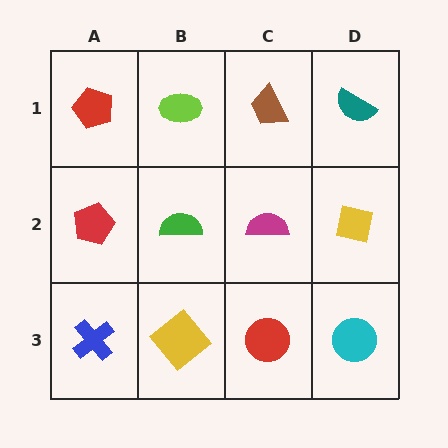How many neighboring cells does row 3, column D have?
2.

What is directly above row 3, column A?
A red pentagon.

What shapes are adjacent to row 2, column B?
A lime ellipse (row 1, column B), a yellow diamond (row 3, column B), a red pentagon (row 2, column A), a magenta semicircle (row 2, column C).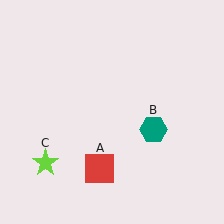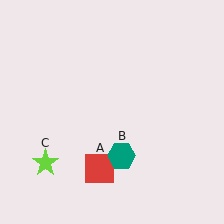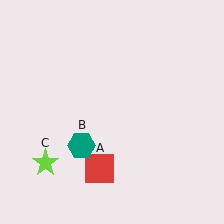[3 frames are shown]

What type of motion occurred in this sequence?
The teal hexagon (object B) rotated clockwise around the center of the scene.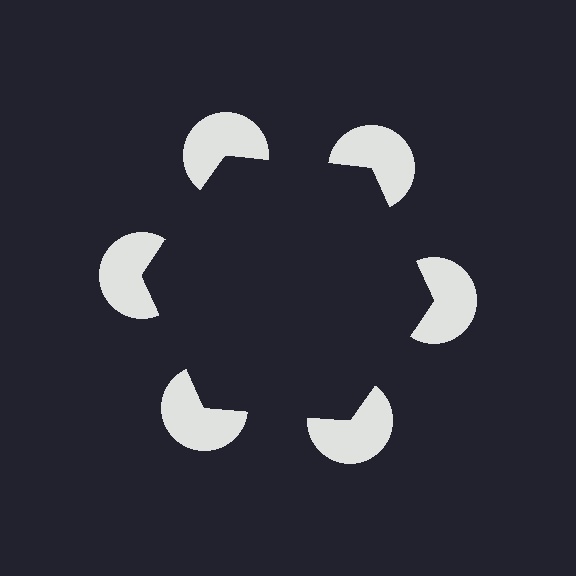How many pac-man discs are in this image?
There are 6 — one at each vertex of the illusory hexagon.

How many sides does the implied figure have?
6 sides.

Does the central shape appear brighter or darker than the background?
It typically appears slightly darker than the background, even though no actual brightness change is drawn.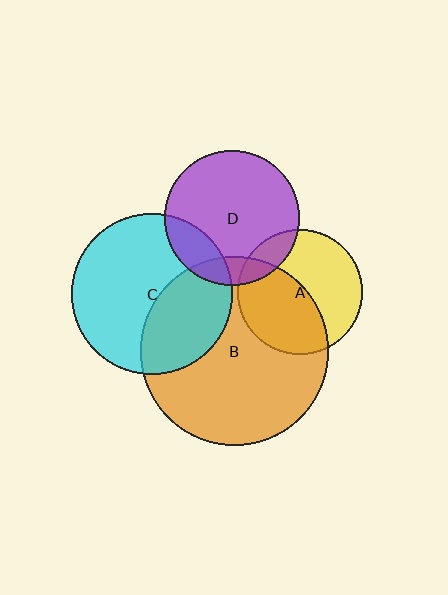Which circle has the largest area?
Circle B (orange).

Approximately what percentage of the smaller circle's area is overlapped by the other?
Approximately 15%.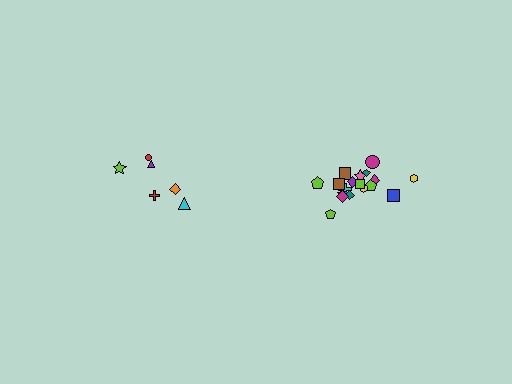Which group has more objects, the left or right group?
The right group.